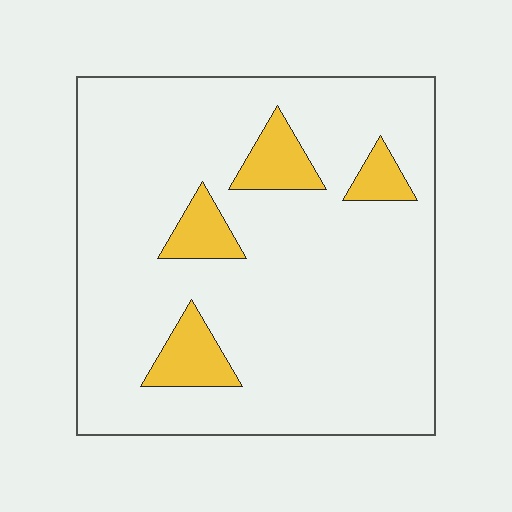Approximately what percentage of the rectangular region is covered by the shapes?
Approximately 10%.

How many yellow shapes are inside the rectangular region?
4.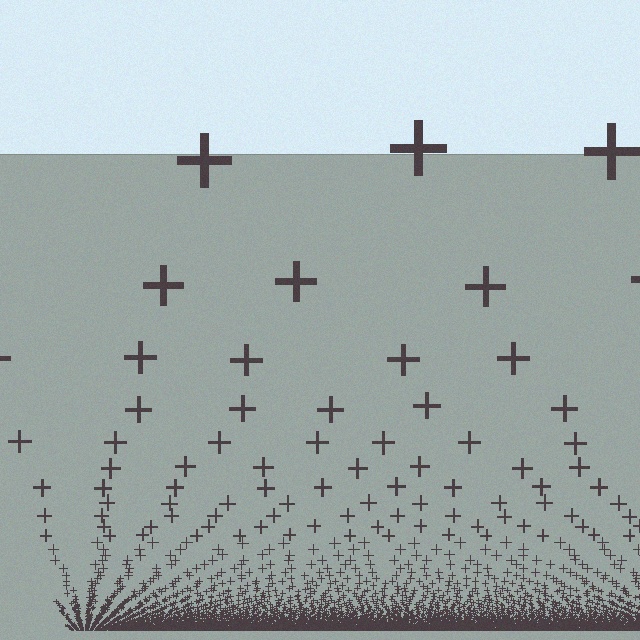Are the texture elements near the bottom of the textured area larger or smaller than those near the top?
Smaller. The gradient is inverted — elements near the bottom are smaller and denser.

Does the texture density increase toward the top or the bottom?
Density increases toward the bottom.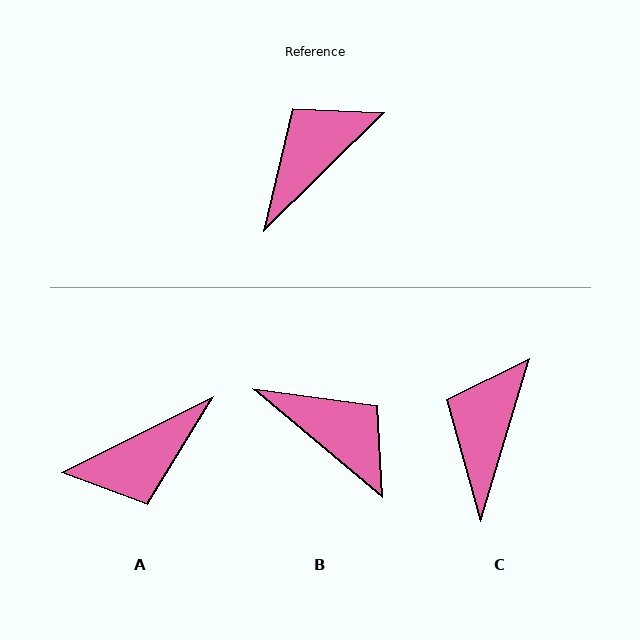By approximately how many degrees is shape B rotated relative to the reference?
Approximately 84 degrees clockwise.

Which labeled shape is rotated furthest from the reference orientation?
A, about 162 degrees away.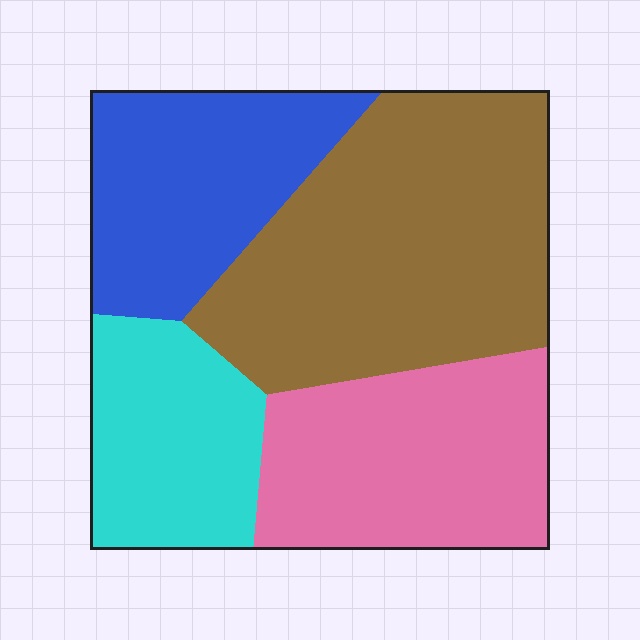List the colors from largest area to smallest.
From largest to smallest: brown, pink, blue, cyan.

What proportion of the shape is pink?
Pink covers around 25% of the shape.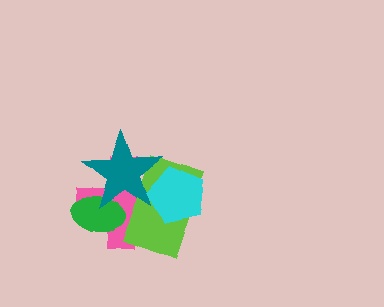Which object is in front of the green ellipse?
The teal star is in front of the green ellipse.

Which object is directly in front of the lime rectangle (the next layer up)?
The teal star is directly in front of the lime rectangle.